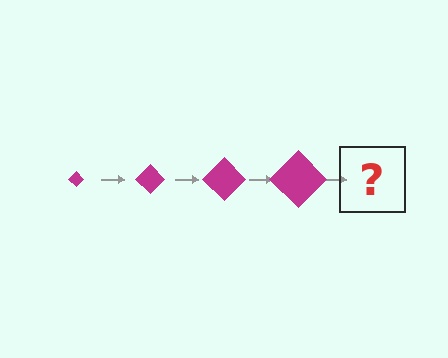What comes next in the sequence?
The next element should be a magenta diamond, larger than the previous one.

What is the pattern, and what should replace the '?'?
The pattern is that the diamond gets progressively larger each step. The '?' should be a magenta diamond, larger than the previous one.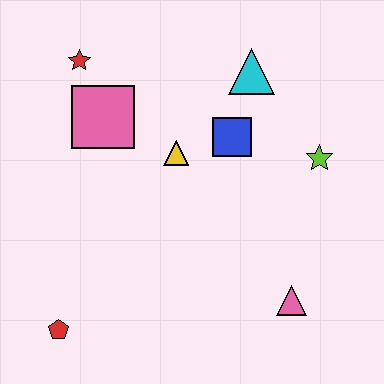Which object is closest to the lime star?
The blue square is closest to the lime star.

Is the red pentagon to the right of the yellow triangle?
No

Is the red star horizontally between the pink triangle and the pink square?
No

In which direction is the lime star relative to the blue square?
The lime star is to the right of the blue square.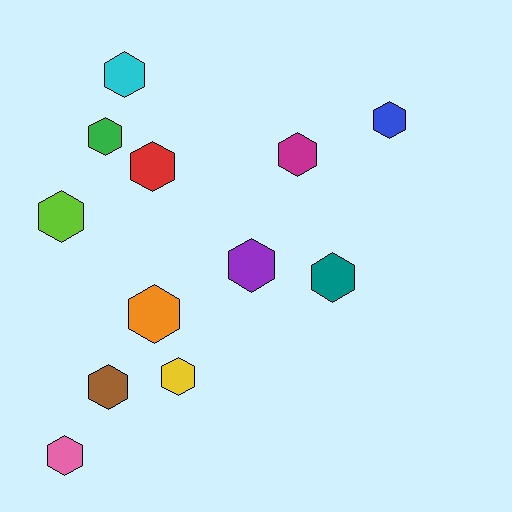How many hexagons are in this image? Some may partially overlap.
There are 12 hexagons.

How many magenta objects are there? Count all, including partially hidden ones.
There is 1 magenta object.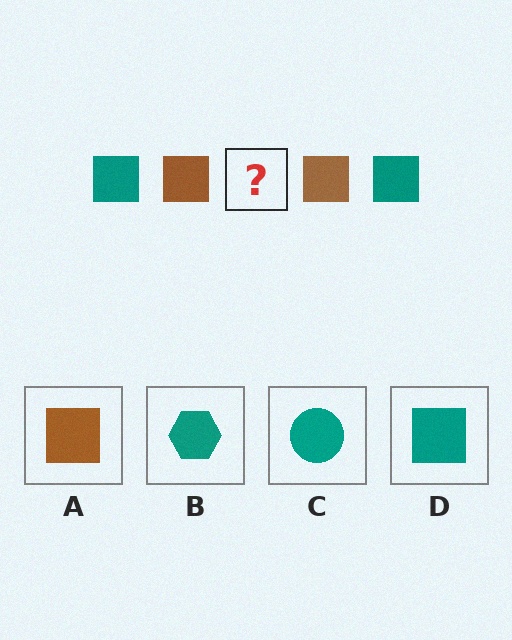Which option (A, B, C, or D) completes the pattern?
D.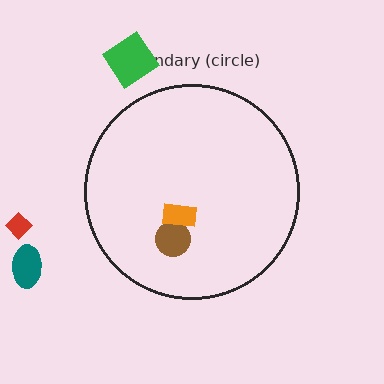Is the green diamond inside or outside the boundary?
Outside.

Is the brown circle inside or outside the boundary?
Inside.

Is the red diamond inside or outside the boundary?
Outside.